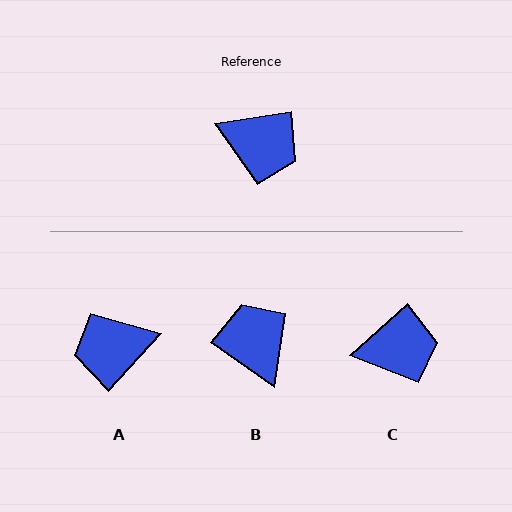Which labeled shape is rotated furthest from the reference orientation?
A, about 141 degrees away.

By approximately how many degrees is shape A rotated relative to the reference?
Approximately 141 degrees clockwise.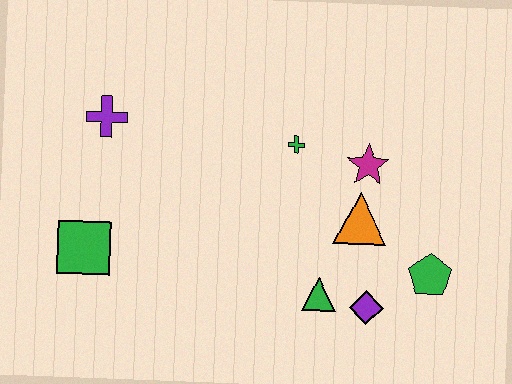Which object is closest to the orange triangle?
The magenta star is closest to the orange triangle.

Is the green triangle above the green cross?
No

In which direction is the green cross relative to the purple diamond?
The green cross is above the purple diamond.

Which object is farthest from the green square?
The green pentagon is farthest from the green square.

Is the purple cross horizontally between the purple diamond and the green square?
Yes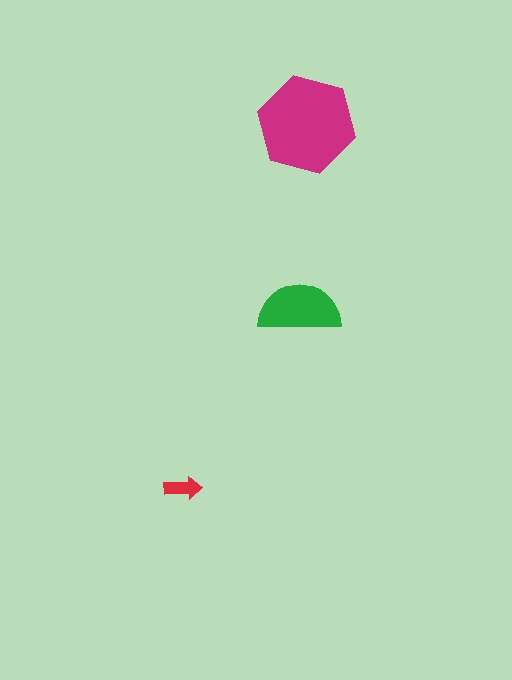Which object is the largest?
The magenta hexagon.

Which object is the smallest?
The red arrow.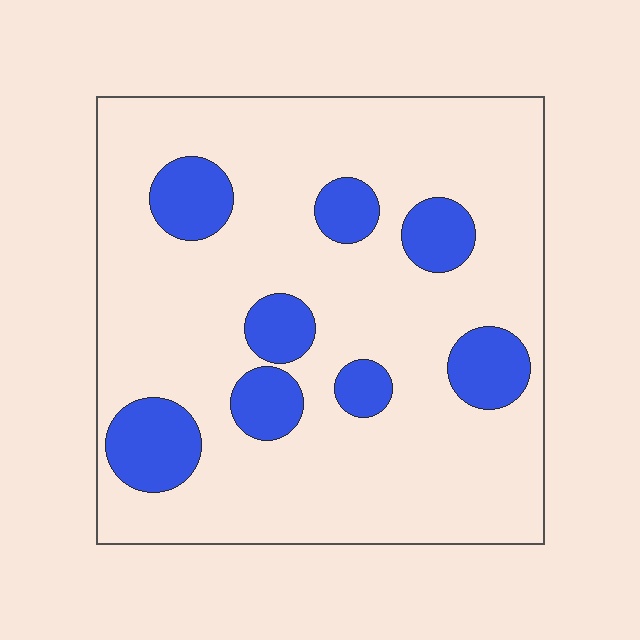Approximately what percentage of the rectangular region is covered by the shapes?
Approximately 20%.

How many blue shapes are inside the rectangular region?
8.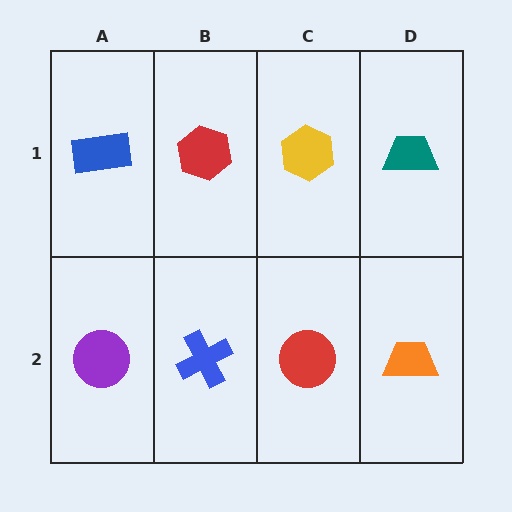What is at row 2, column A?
A purple circle.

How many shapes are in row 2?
4 shapes.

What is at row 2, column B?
A blue cross.